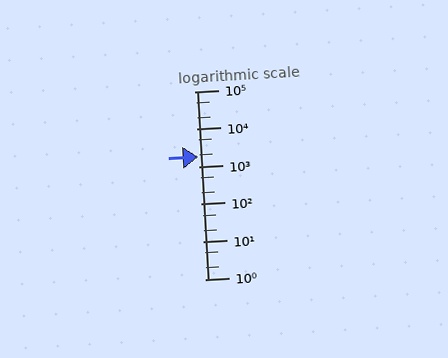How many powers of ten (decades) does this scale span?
The scale spans 5 decades, from 1 to 100000.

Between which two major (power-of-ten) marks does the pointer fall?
The pointer is between 1000 and 10000.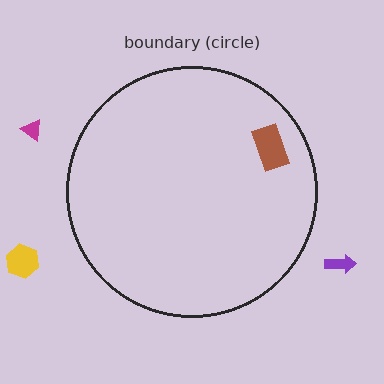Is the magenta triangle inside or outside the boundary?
Outside.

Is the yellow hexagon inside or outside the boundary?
Outside.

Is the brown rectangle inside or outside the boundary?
Inside.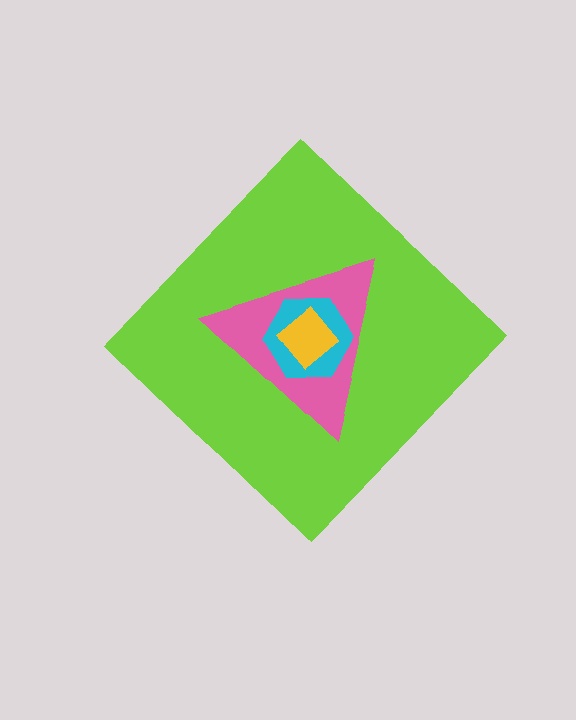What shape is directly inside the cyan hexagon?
The yellow diamond.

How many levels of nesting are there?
4.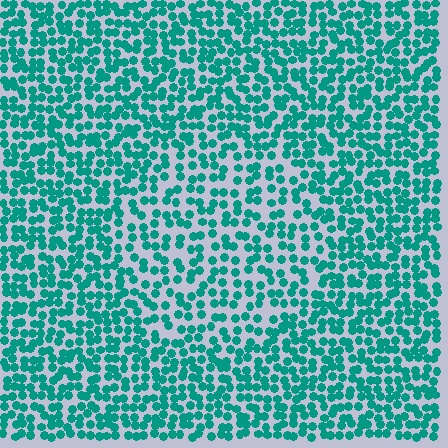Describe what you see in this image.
The image contains small teal elements arranged at two different densities. A circle-shaped region is visible where the elements are less densely packed than the surrounding area.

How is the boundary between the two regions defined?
The boundary is defined by a change in element density (approximately 1.5x ratio). All elements are the same color, size, and shape.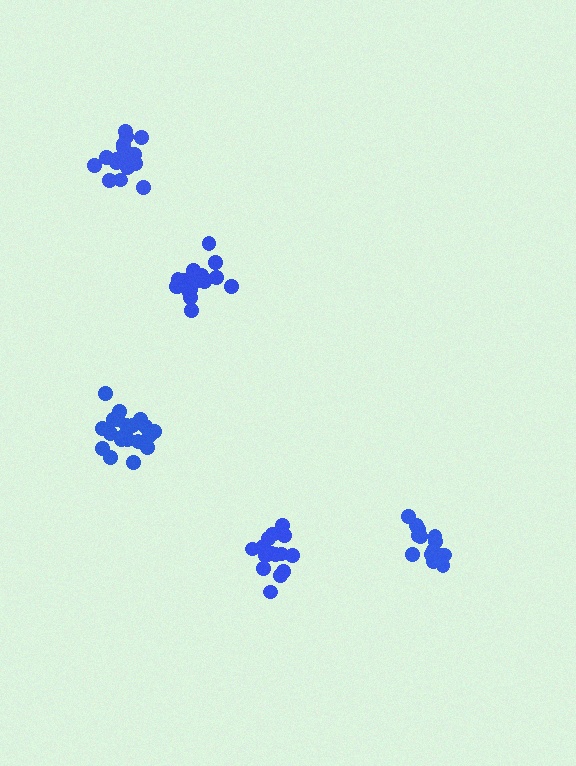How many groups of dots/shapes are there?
There are 5 groups.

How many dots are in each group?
Group 1: 16 dots, Group 2: 18 dots, Group 3: 15 dots, Group 4: 21 dots, Group 5: 17 dots (87 total).